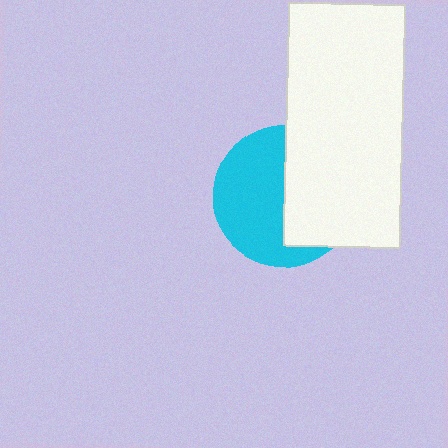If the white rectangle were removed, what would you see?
You would see the complete cyan circle.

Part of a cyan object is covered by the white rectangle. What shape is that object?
It is a circle.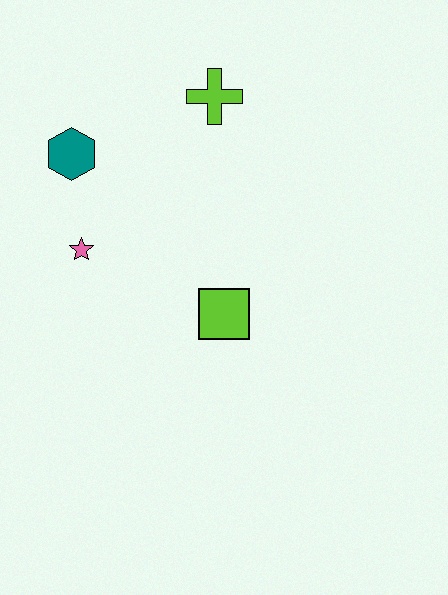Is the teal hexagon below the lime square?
No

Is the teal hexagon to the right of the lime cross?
No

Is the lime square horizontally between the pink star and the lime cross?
No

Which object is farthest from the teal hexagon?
The lime square is farthest from the teal hexagon.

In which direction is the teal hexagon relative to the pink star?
The teal hexagon is above the pink star.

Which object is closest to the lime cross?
The teal hexagon is closest to the lime cross.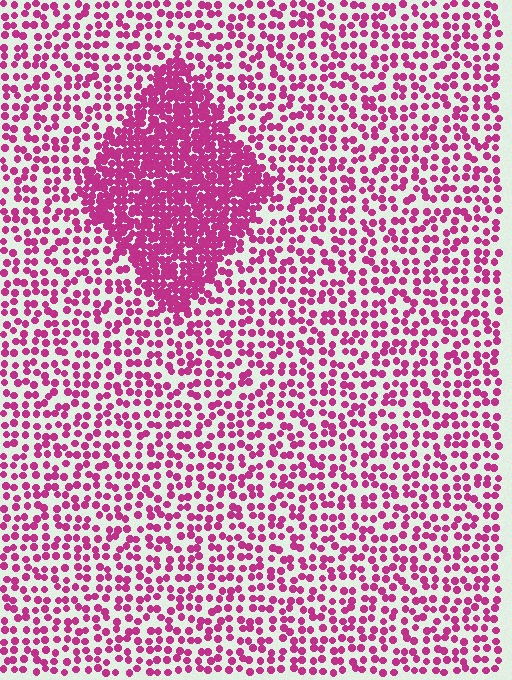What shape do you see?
I see a diamond.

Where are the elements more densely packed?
The elements are more densely packed inside the diamond boundary.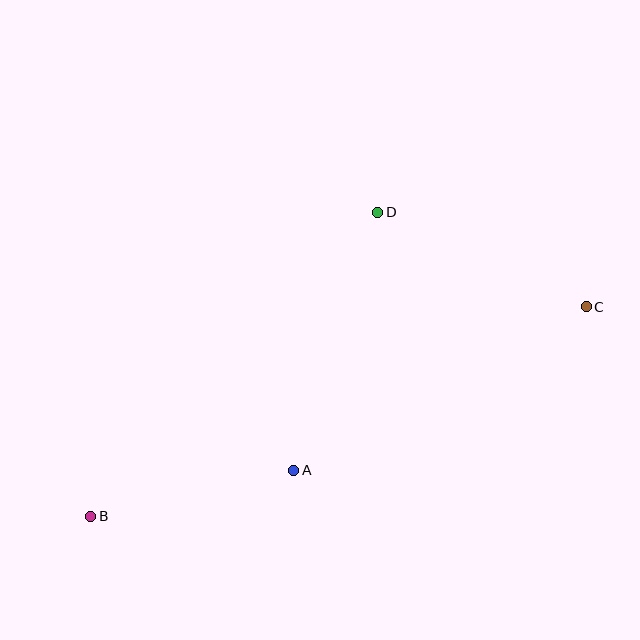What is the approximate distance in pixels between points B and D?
The distance between B and D is approximately 418 pixels.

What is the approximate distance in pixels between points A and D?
The distance between A and D is approximately 272 pixels.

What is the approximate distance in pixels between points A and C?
The distance between A and C is approximately 335 pixels.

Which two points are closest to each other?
Points A and B are closest to each other.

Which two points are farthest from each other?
Points B and C are farthest from each other.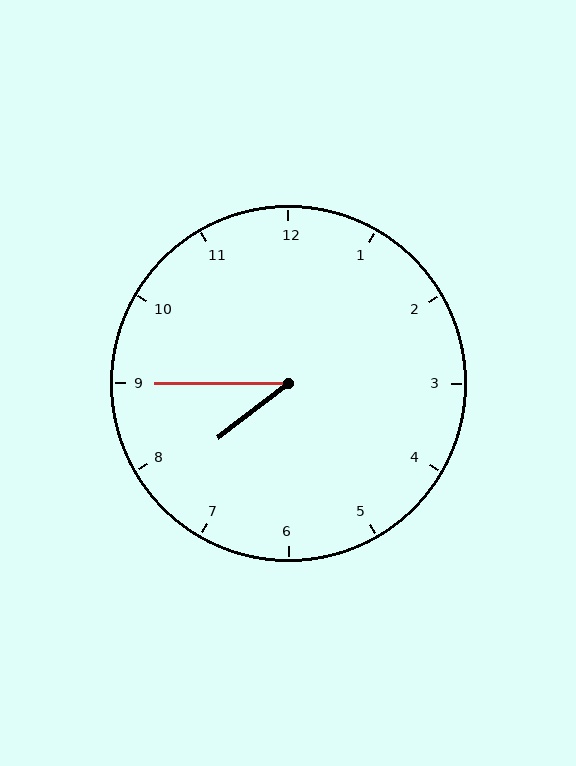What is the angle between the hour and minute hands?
Approximately 38 degrees.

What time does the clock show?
7:45.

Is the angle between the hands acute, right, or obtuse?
It is acute.